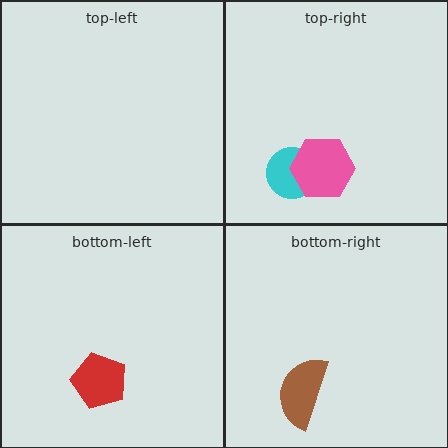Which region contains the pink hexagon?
The top-right region.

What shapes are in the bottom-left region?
The red pentagon.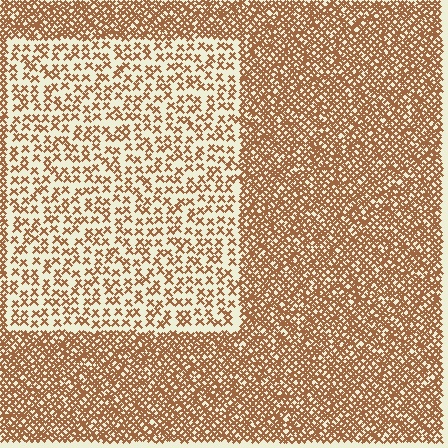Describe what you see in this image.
The image contains small brown elements arranged at two different densities. A rectangle-shaped region is visible where the elements are less densely packed than the surrounding area.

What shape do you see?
I see a rectangle.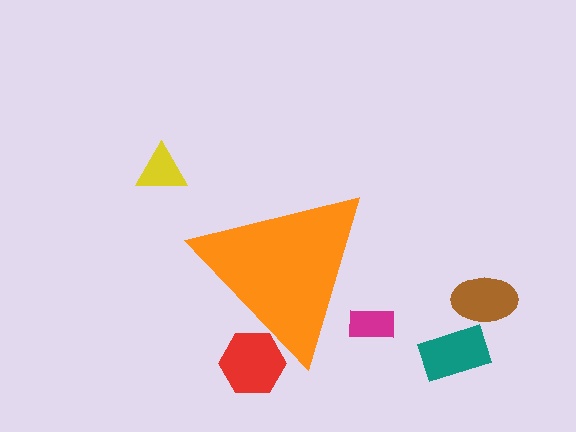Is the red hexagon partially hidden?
Yes, the red hexagon is partially hidden behind the orange triangle.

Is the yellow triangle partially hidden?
No, the yellow triangle is fully visible.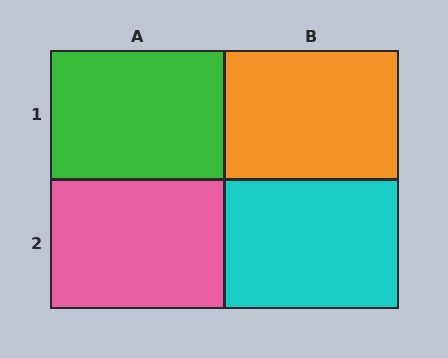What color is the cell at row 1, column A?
Green.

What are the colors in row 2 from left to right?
Pink, cyan.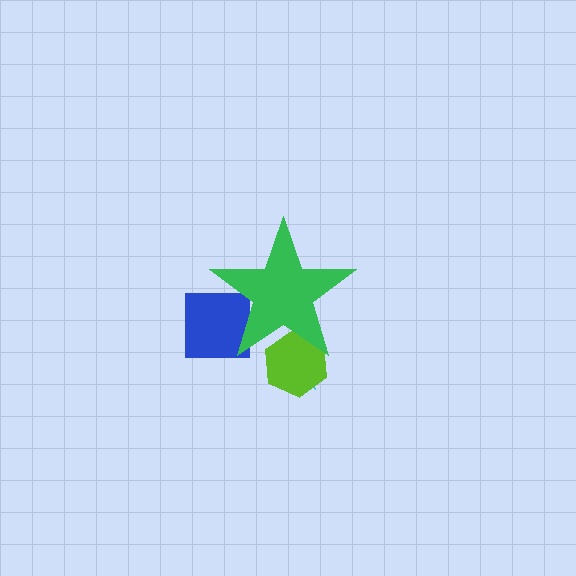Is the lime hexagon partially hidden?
Yes, the lime hexagon is partially hidden behind the green star.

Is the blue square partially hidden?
Yes, the blue square is partially hidden behind the green star.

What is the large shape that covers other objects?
A green star.